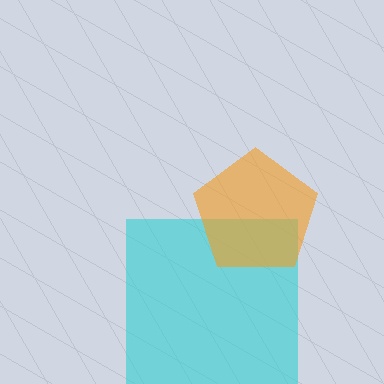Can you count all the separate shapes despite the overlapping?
Yes, there are 2 separate shapes.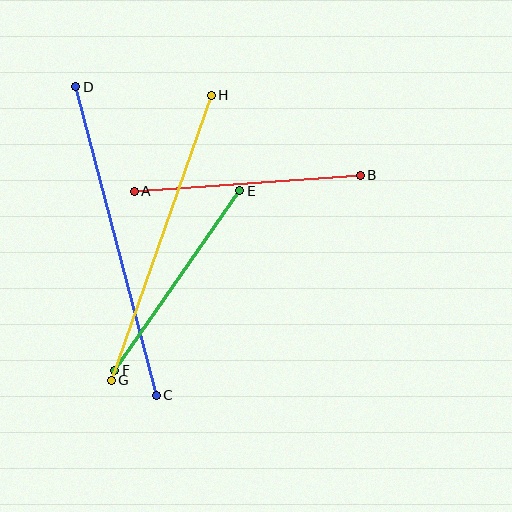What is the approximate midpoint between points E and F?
The midpoint is at approximately (177, 280) pixels.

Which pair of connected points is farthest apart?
Points C and D are farthest apart.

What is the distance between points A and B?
The distance is approximately 226 pixels.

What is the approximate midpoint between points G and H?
The midpoint is at approximately (161, 238) pixels.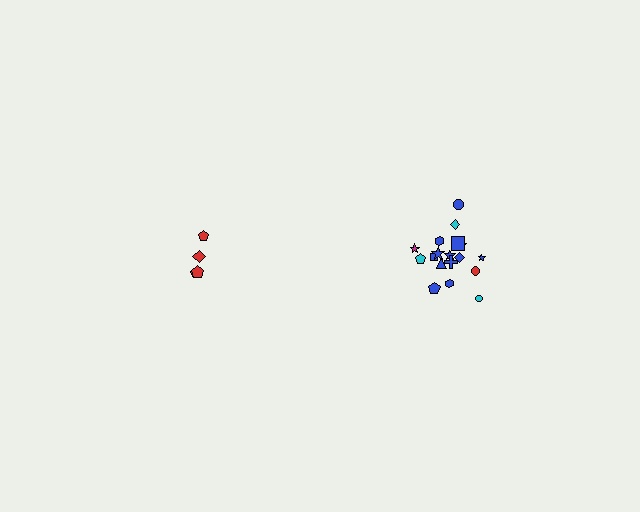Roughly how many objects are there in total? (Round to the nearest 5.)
Roughly 20 objects in total.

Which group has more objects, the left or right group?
The right group.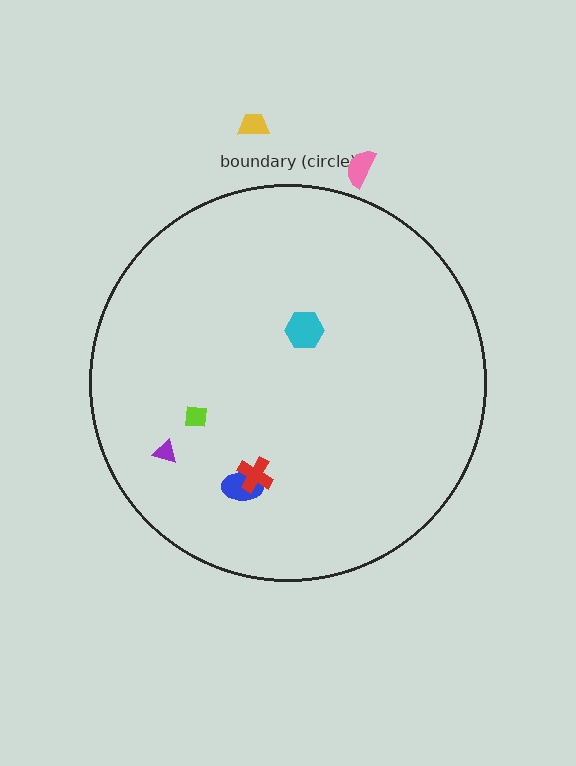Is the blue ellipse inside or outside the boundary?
Inside.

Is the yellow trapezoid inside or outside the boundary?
Outside.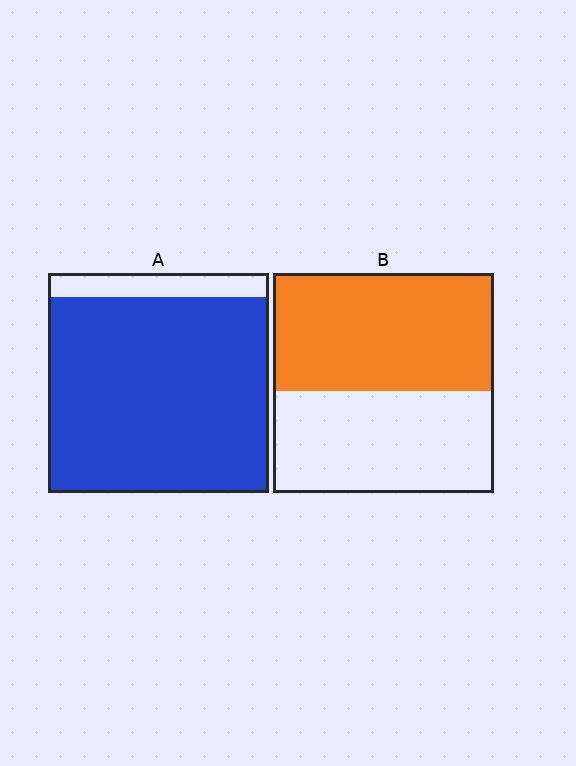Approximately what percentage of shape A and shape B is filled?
A is approximately 90% and B is approximately 55%.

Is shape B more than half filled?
Roughly half.